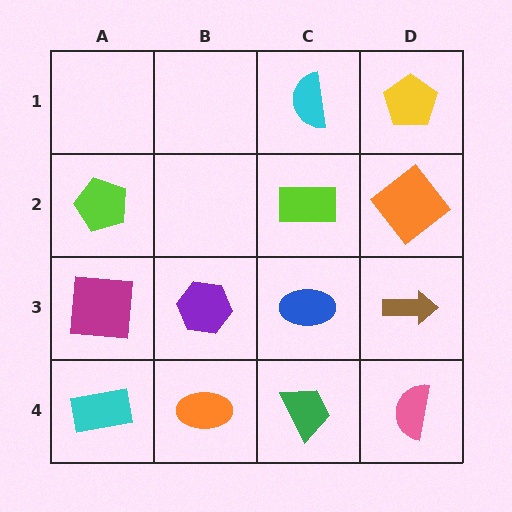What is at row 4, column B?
An orange ellipse.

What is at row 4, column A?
A cyan rectangle.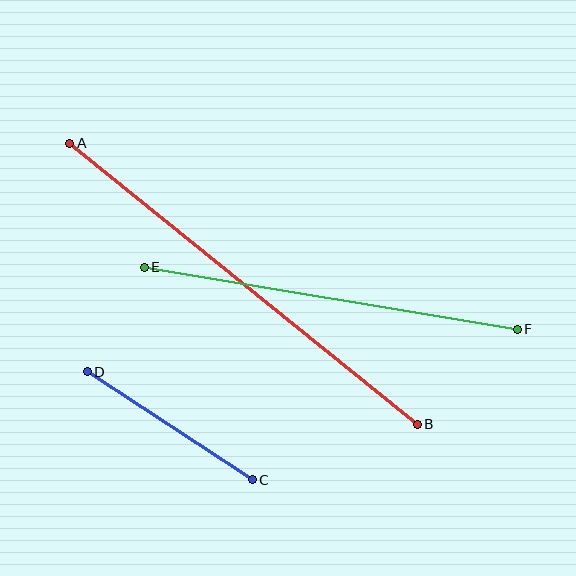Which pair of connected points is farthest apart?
Points A and B are farthest apart.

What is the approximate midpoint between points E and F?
The midpoint is at approximately (331, 298) pixels.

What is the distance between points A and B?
The distance is approximately 446 pixels.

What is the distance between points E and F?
The distance is approximately 378 pixels.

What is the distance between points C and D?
The distance is approximately 198 pixels.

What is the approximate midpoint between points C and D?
The midpoint is at approximately (170, 426) pixels.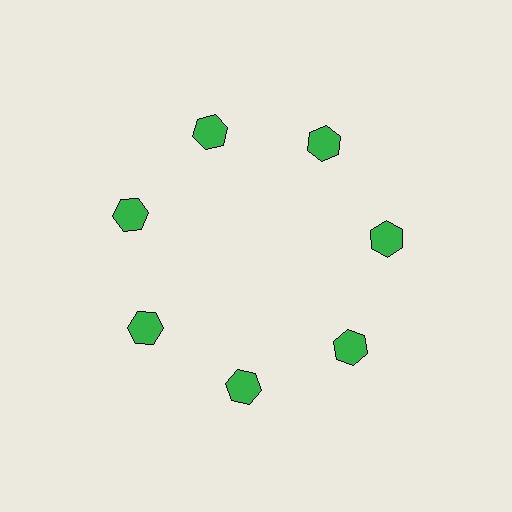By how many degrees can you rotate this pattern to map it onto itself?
The pattern maps onto itself every 51 degrees of rotation.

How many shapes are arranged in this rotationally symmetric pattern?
There are 7 shapes, arranged in 7 groups of 1.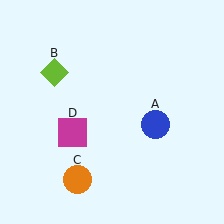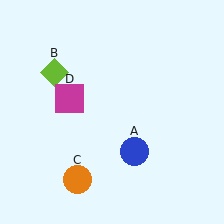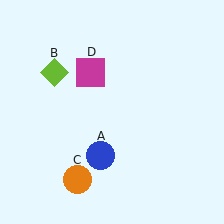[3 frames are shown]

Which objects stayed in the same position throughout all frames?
Lime diamond (object B) and orange circle (object C) remained stationary.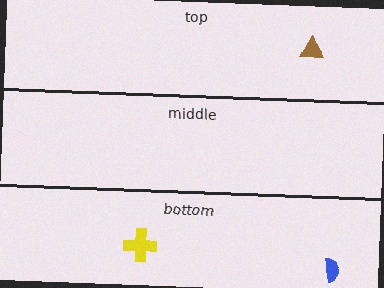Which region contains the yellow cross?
The bottom region.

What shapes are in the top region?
The brown triangle.